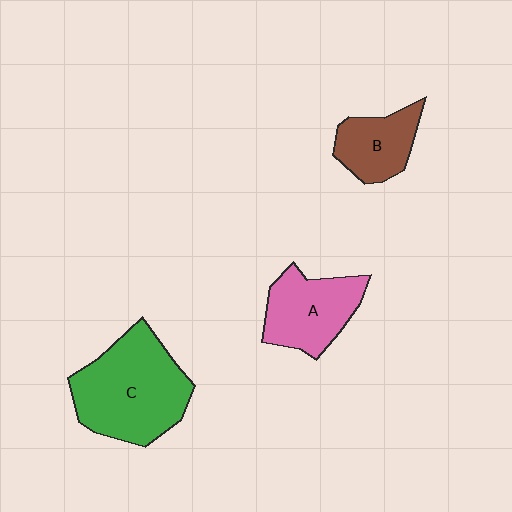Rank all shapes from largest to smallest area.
From largest to smallest: C (green), A (pink), B (brown).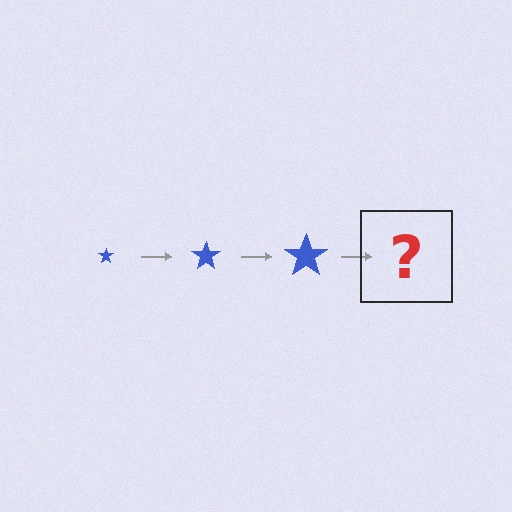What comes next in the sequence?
The next element should be a blue star, larger than the previous one.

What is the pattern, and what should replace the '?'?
The pattern is that the star gets progressively larger each step. The '?' should be a blue star, larger than the previous one.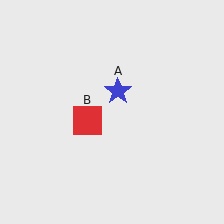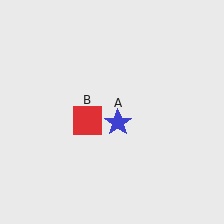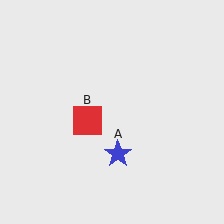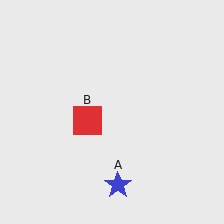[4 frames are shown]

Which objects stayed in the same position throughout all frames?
Red square (object B) remained stationary.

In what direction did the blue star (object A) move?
The blue star (object A) moved down.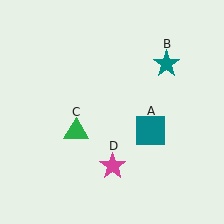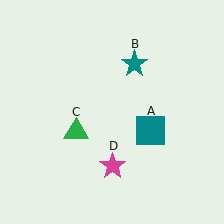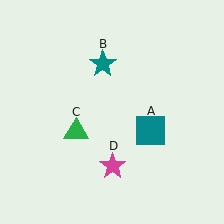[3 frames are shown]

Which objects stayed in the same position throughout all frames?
Teal square (object A) and green triangle (object C) and magenta star (object D) remained stationary.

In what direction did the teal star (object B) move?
The teal star (object B) moved left.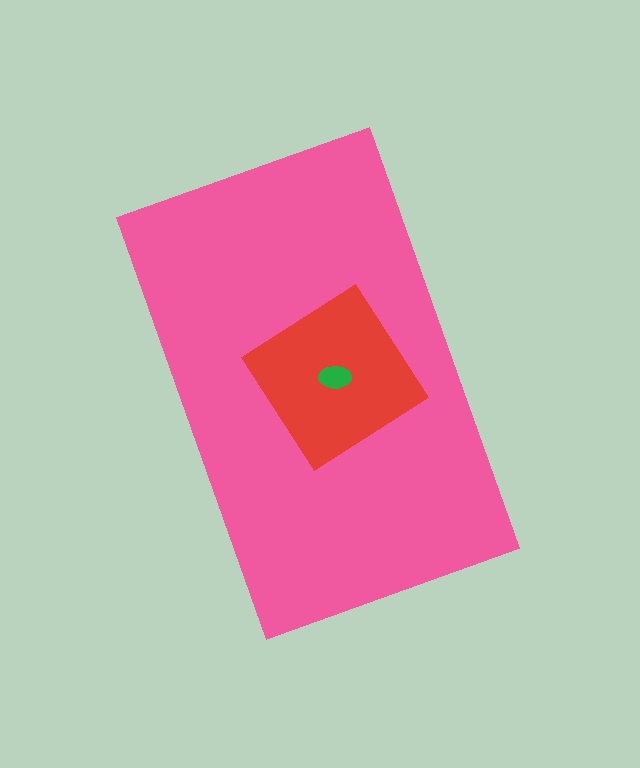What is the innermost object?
The green ellipse.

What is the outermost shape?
The pink rectangle.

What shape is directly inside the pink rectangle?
The red diamond.